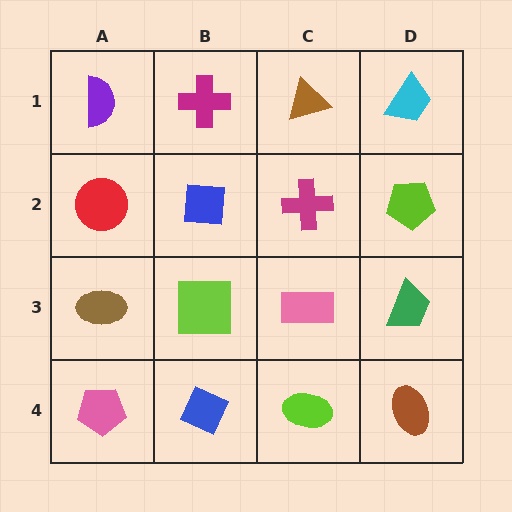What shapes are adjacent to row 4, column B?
A lime square (row 3, column B), a pink pentagon (row 4, column A), a lime ellipse (row 4, column C).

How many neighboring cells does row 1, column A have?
2.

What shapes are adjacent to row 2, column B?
A magenta cross (row 1, column B), a lime square (row 3, column B), a red circle (row 2, column A), a magenta cross (row 2, column C).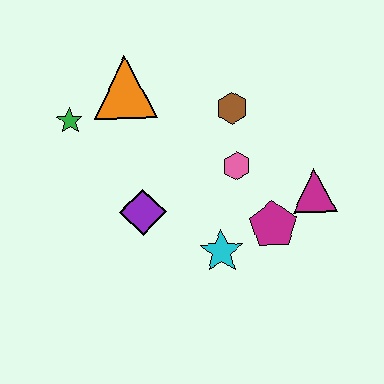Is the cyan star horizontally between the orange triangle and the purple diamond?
No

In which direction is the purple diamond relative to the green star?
The purple diamond is below the green star.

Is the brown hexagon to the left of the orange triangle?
No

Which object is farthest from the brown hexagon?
The green star is farthest from the brown hexagon.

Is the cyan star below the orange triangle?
Yes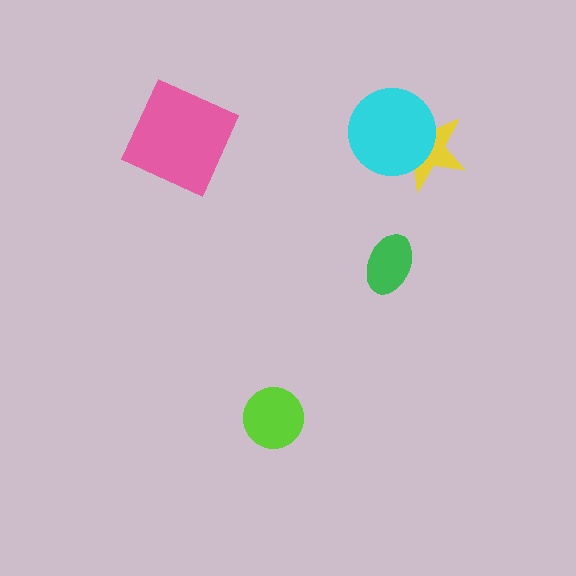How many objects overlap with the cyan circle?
1 object overlaps with the cyan circle.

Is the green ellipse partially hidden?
No, no other shape covers it.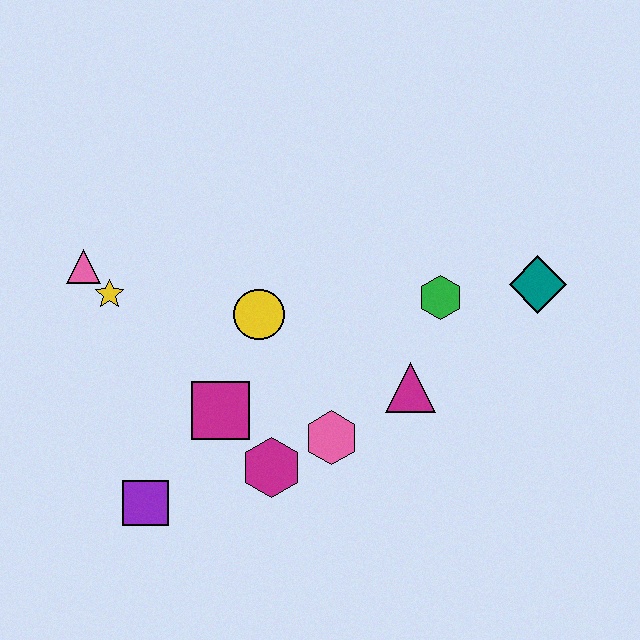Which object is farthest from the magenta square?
The teal diamond is farthest from the magenta square.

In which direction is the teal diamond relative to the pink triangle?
The teal diamond is to the right of the pink triangle.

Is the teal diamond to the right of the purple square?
Yes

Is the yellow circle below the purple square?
No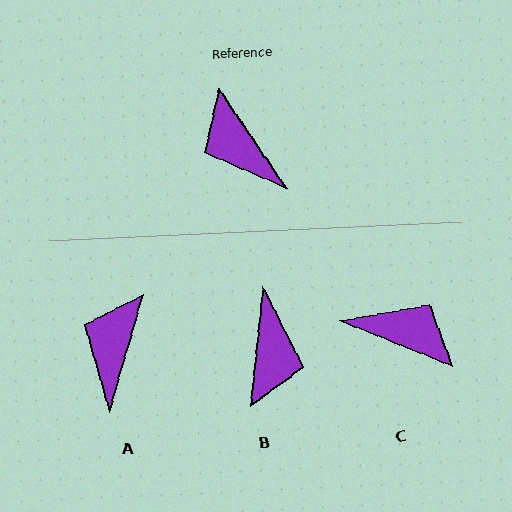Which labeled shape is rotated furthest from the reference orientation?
C, about 147 degrees away.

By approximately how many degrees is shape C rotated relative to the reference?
Approximately 147 degrees clockwise.